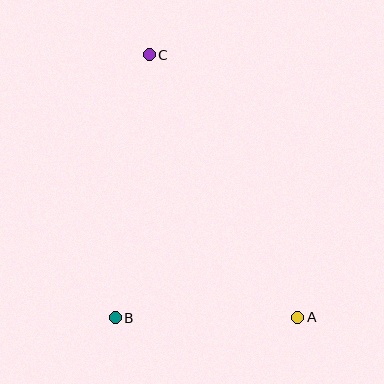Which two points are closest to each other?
Points A and B are closest to each other.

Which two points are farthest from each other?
Points A and C are farthest from each other.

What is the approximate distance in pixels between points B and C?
The distance between B and C is approximately 265 pixels.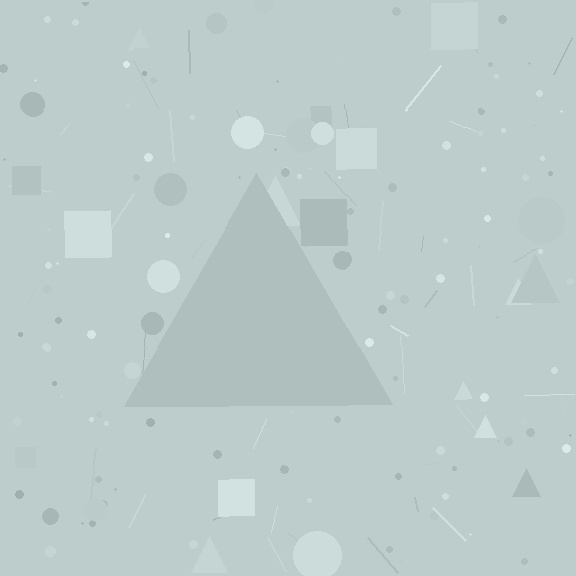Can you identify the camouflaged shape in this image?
The camouflaged shape is a triangle.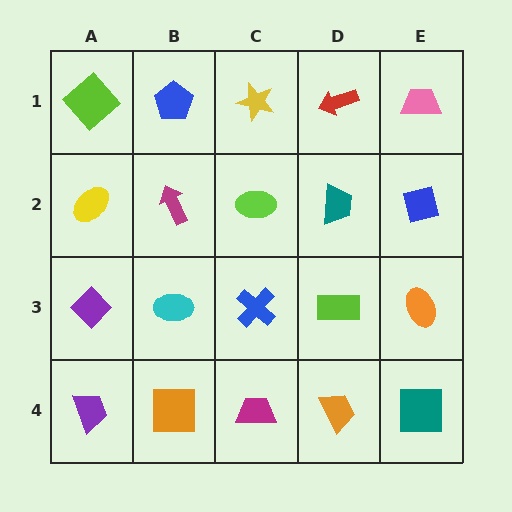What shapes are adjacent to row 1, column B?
A magenta arrow (row 2, column B), a lime diamond (row 1, column A), a yellow star (row 1, column C).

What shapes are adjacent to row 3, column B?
A magenta arrow (row 2, column B), an orange square (row 4, column B), a purple diamond (row 3, column A), a blue cross (row 3, column C).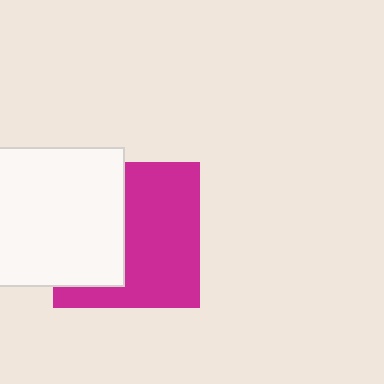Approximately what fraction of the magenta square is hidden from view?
Roughly 43% of the magenta square is hidden behind the white rectangle.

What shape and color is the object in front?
The object in front is a white rectangle.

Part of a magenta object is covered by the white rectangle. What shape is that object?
It is a square.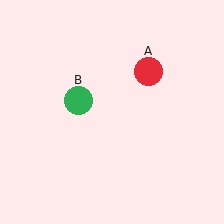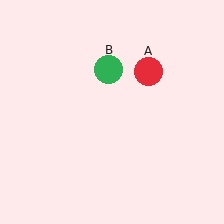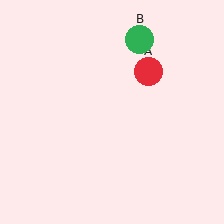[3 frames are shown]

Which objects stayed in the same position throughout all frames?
Red circle (object A) remained stationary.